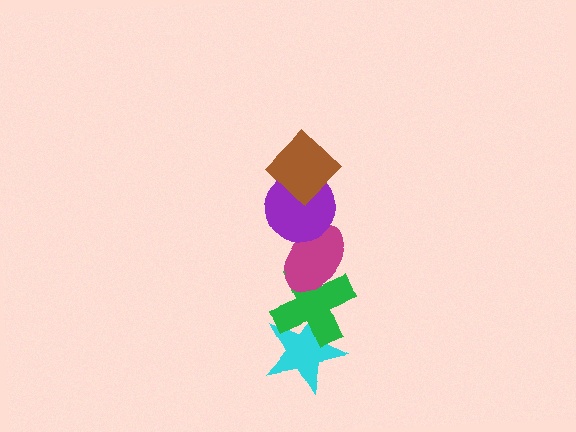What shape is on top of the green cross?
The magenta ellipse is on top of the green cross.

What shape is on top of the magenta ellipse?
The purple circle is on top of the magenta ellipse.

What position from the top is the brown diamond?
The brown diamond is 1st from the top.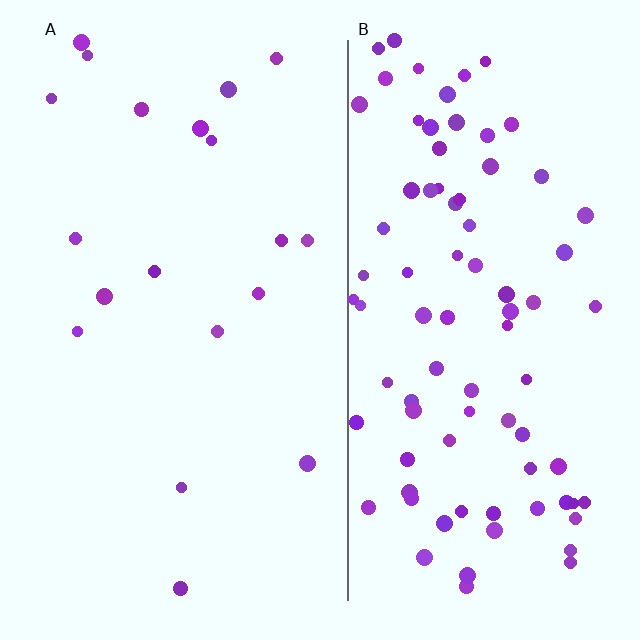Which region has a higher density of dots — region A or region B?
B (the right).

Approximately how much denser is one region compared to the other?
Approximately 4.4× — region B over region A.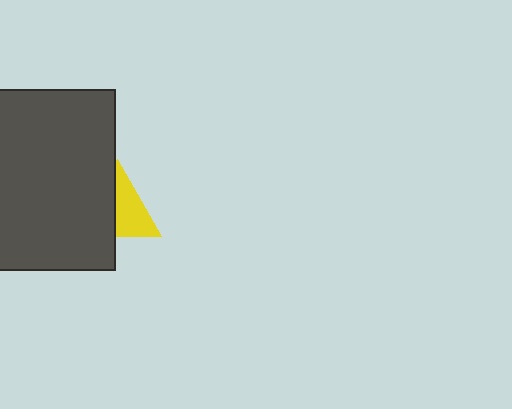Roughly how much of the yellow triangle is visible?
About half of it is visible (roughly 54%).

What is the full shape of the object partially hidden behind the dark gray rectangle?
The partially hidden object is a yellow triangle.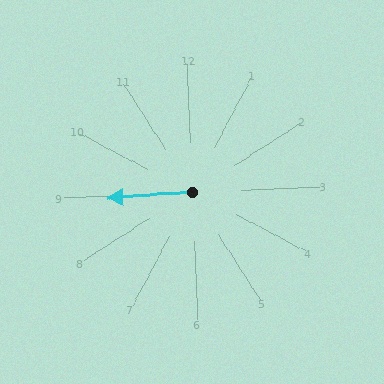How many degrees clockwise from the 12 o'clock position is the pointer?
Approximately 268 degrees.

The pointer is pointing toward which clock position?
Roughly 9 o'clock.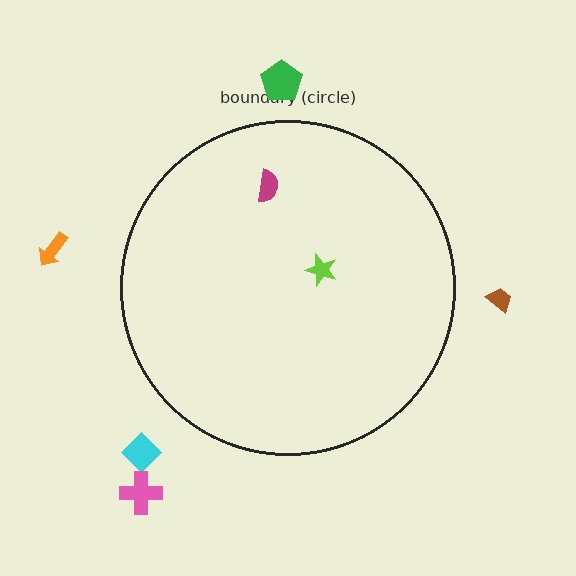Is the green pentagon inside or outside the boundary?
Outside.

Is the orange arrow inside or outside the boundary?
Outside.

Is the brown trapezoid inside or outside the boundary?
Outside.